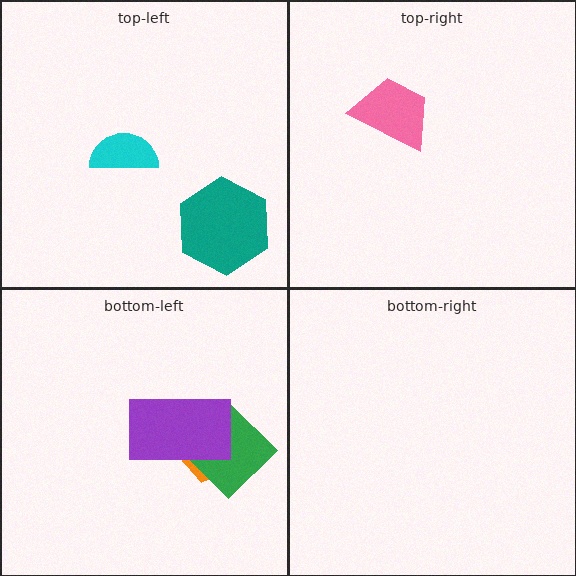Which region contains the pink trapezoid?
The top-right region.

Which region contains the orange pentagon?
The bottom-left region.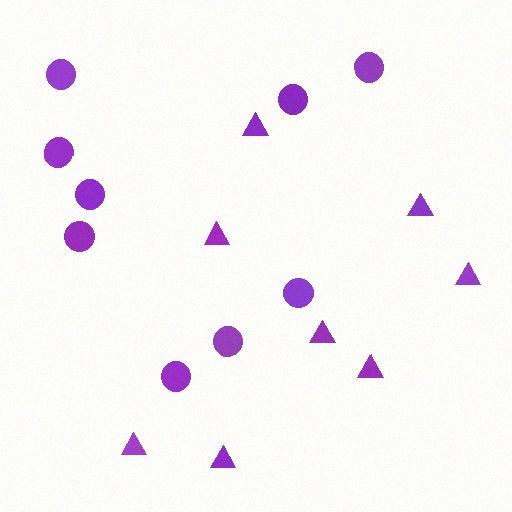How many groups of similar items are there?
There are 2 groups: one group of circles (9) and one group of triangles (8).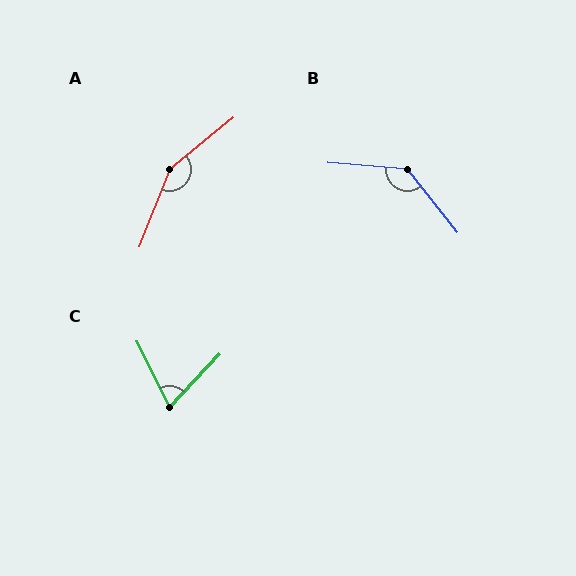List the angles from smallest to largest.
C (69°), B (133°), A (150°).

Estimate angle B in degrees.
Approximately 133 degrees.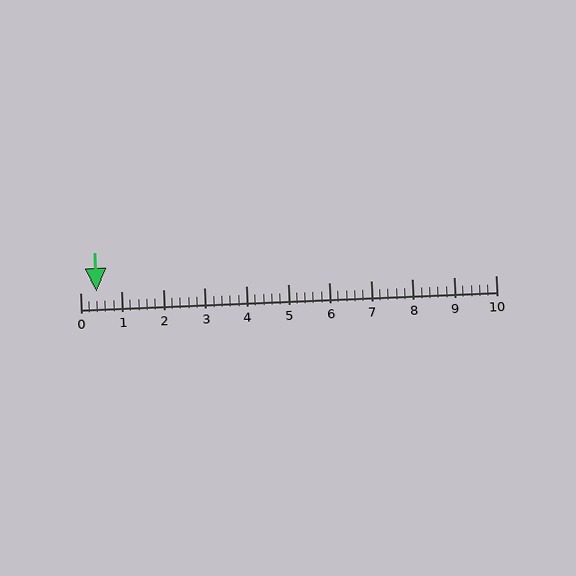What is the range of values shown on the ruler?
The ruler shows values from 0 to 10.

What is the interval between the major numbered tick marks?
The major tick marks are spaced 1 units apart.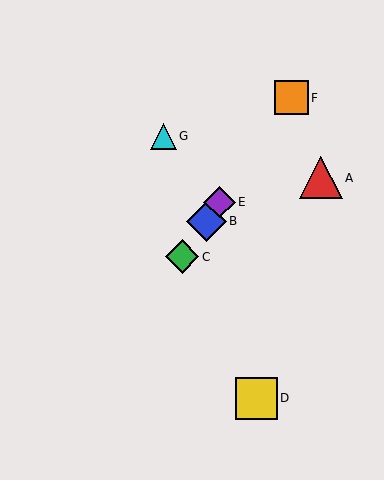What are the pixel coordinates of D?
Object D is at (257, 398).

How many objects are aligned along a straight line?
4 objects (B, C, E, F) are aligned along a straight line.